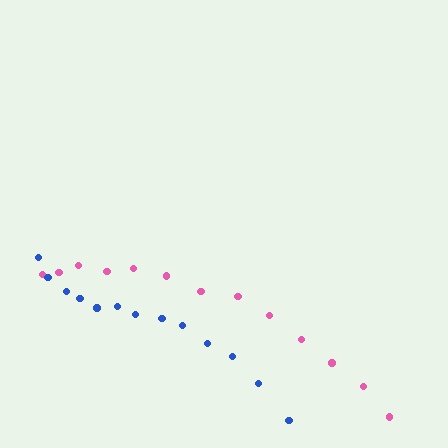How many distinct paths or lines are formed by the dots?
There are 2 distinct paths.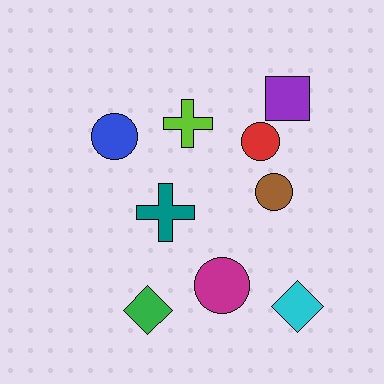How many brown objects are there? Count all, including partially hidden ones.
There is 1 brown object.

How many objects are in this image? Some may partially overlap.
There are 9 objects.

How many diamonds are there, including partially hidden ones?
There are 2 diamonds.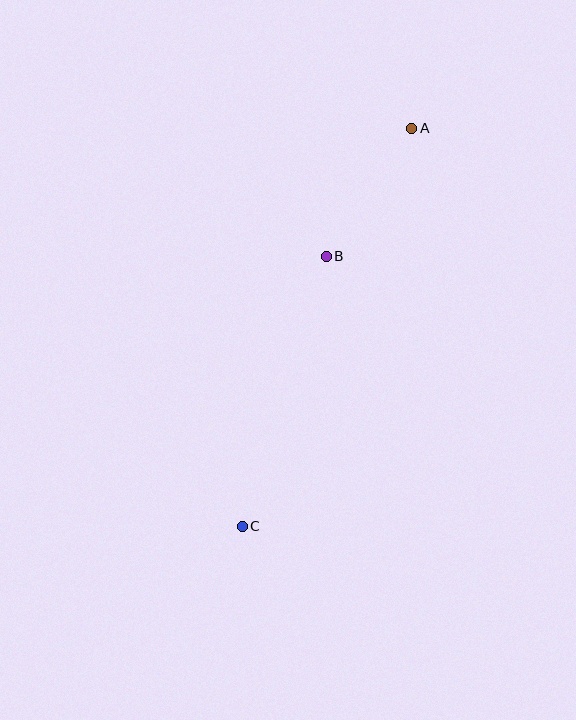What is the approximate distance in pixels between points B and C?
The distance between B and C is approximately 283 pixels.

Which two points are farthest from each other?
Points A and C are farthest from each other.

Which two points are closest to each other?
Points A and B are closest to each other.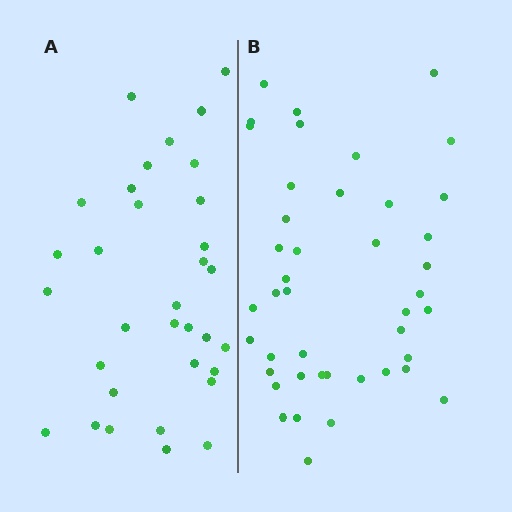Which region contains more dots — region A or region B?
Region B (the right region) has more dots.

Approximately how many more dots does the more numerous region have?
Region B has roughly 10 or so more dots than region A.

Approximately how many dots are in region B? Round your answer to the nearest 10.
About 40 dots. (The exact count is 43, which rounds to 40.)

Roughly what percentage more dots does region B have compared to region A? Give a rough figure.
About 30% more.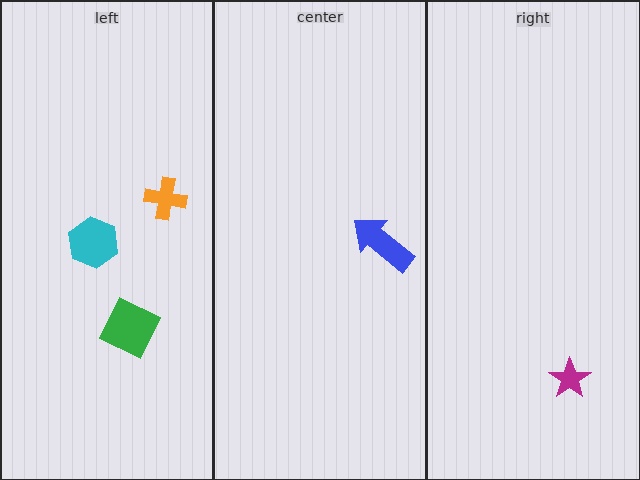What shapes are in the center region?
The blue arrow.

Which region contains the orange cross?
The left region.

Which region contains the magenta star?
The right region.